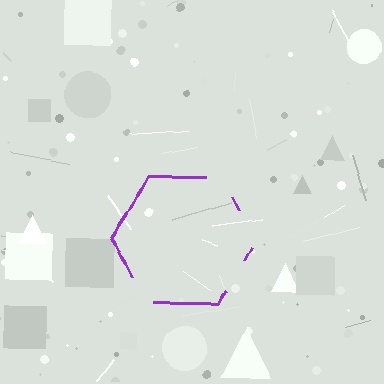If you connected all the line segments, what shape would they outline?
They would outline a hexagon.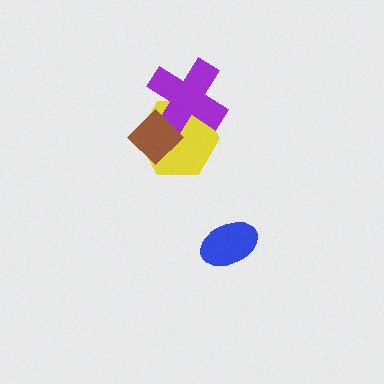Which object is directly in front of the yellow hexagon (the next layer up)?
The purple cross is directly in front of the yellow hexagon.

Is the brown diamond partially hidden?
No, no other shape covers it.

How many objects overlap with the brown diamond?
2 objects overlap with the brown diamond.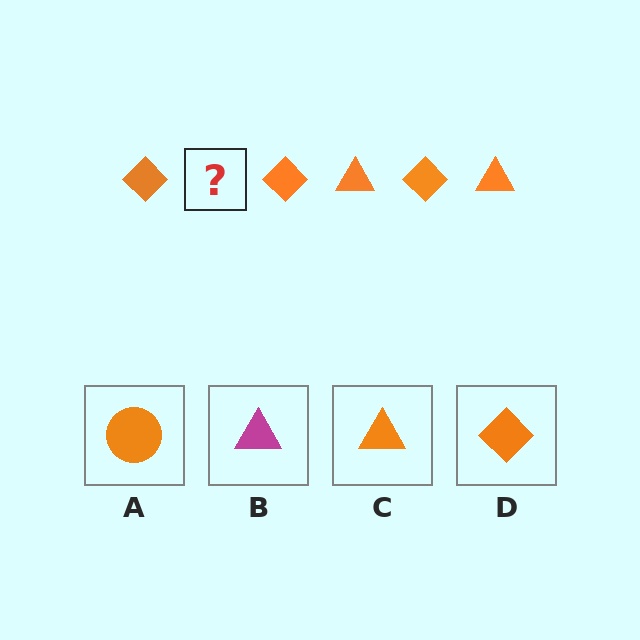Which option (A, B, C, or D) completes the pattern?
C.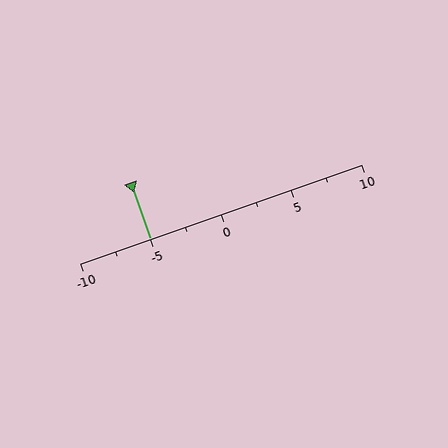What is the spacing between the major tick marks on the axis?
The major ticks are spaced 5 apart.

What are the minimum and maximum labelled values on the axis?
The axis runs from -10 to 10.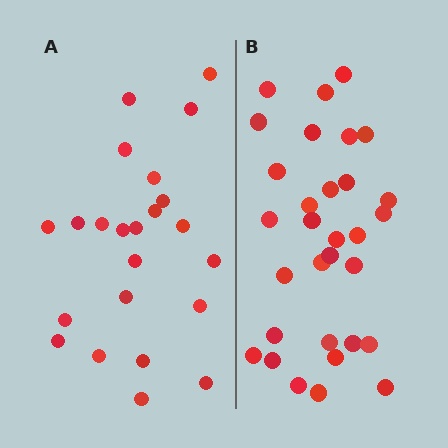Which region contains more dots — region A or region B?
Region B (the right region) has more dots.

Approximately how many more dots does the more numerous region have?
Region B has roughly 8 or so more dots than region A.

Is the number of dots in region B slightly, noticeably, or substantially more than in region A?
Region B has noticeably more, but not dramatically so. The ratio is roughly 1.3 to 1.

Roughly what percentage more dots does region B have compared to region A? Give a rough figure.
About 35% more.